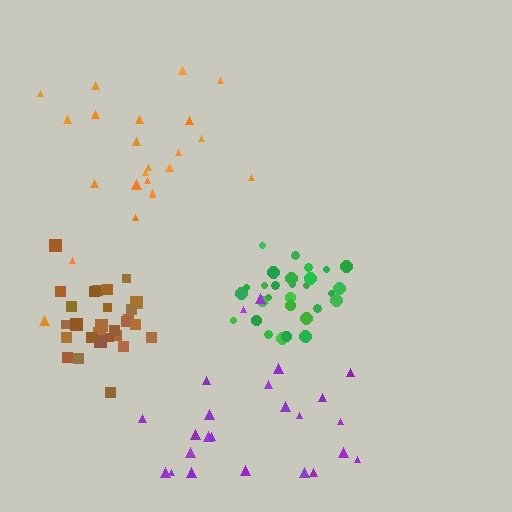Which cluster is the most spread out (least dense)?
Purple.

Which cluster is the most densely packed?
Green.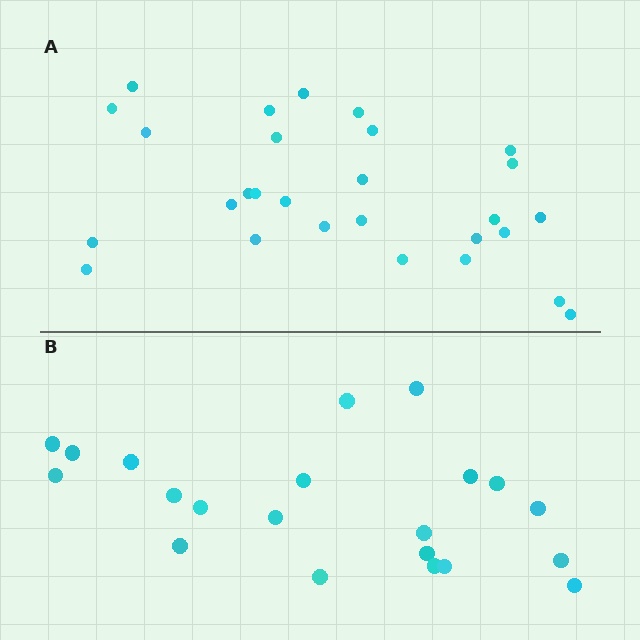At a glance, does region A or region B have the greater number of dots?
Region A (the top region) has more dots.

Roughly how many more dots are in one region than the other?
Region A has roughly 8 or so more dots than region B.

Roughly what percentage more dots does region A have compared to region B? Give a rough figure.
About 35% more.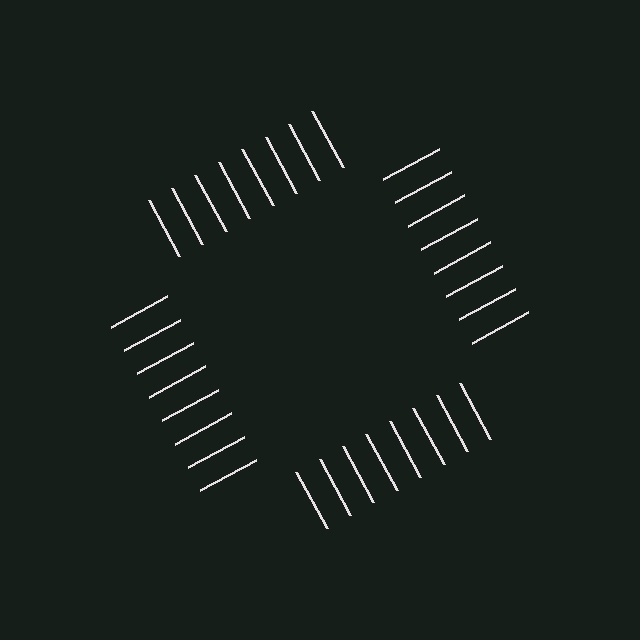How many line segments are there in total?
32 — 8 along each of the 4 edges.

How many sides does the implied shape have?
4 sides — the line-ends trace a square.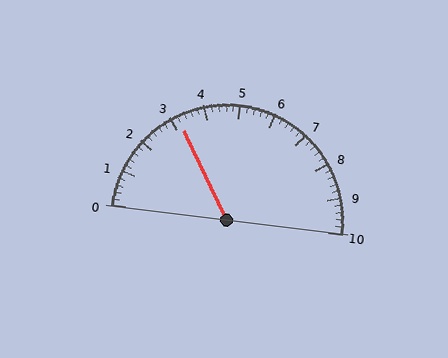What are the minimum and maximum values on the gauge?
The gauge ranges from 0 to 10.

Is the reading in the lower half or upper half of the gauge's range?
The reading is in the lower half of the range (0 to 10).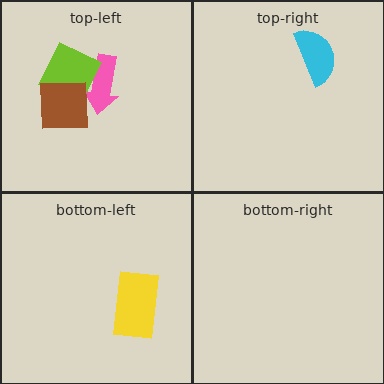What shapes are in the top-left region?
The pink arrow, the lime diamond, the brown square.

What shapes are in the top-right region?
The cyan semicircle.